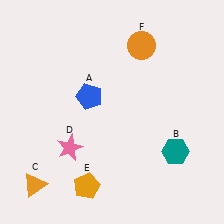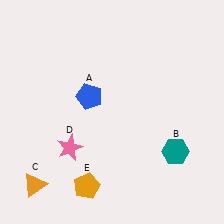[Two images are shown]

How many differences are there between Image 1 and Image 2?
There is 1 difference between the two images.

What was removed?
The orange circle (F) was removed in Image 2.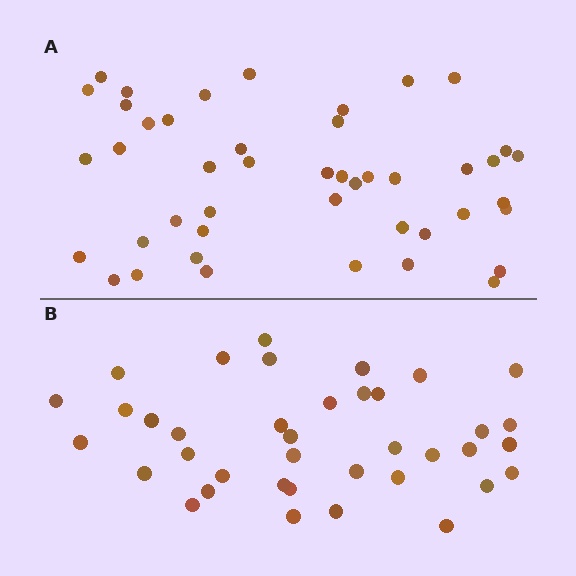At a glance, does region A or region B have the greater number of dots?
Region A (the top region) has more dots.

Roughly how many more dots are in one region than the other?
Region A has roughly 8 or so more dots than region B.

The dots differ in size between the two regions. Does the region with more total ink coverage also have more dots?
No. Region B has more total ink coverage because its dots are larger, but region A actually contains more individual dots. Total area can be misleading — the number of items is what matters here.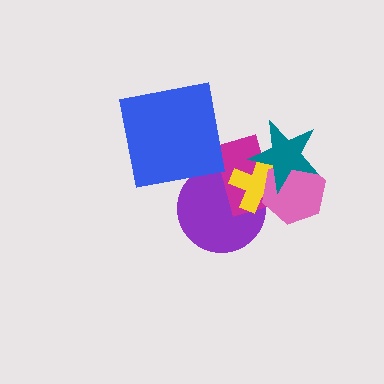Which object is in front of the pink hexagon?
The teal star is in front of the pink hexagon.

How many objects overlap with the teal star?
3 objects overlap with the teal star.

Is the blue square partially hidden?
No, no other shape covers it.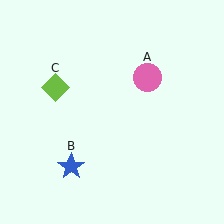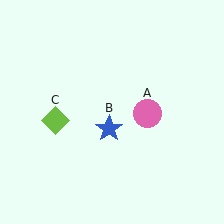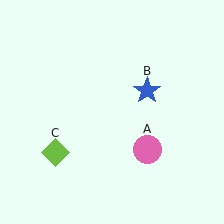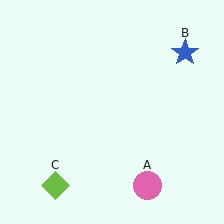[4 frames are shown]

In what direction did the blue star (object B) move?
The blue star (object B) moved up and to the right.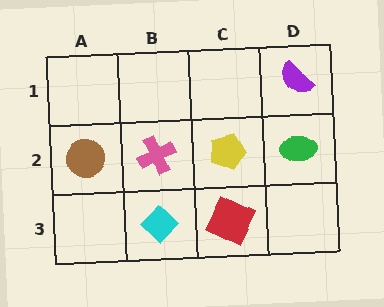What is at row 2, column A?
A brown circle.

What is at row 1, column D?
A purple semicircle.